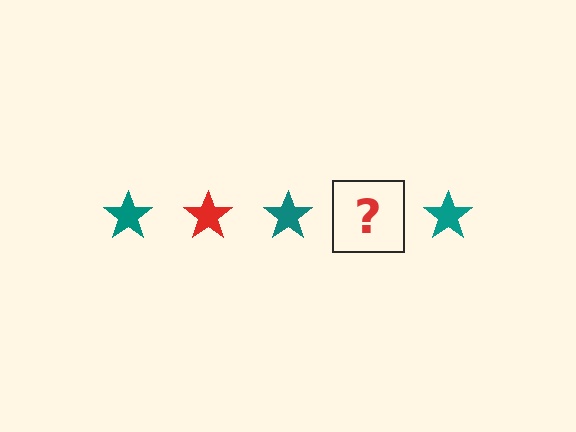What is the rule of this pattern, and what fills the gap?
The rule is that the pattern cycles through teal, red stars. The gap should be filled with a red star.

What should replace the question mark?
The question mark should be replaced with a red star.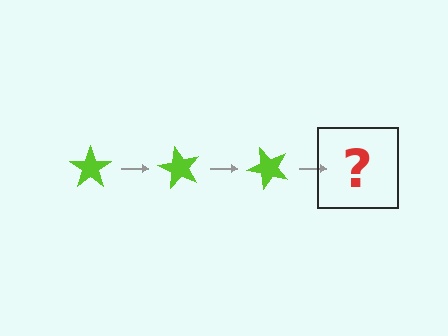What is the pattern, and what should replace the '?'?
The pattern is that the star rotates 60 degrees each step. The '?' should be a lime star rotated 180 degrees.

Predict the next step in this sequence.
The next step is a lime star rotated 180 degrees.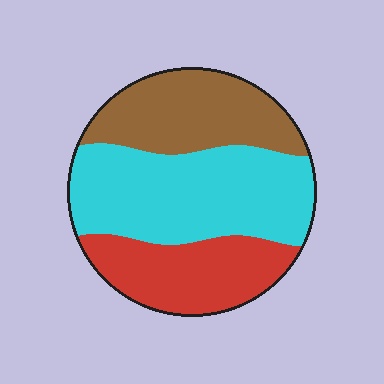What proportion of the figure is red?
Red covers about 25% of the figure.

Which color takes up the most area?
Cyan, at roughly 45%.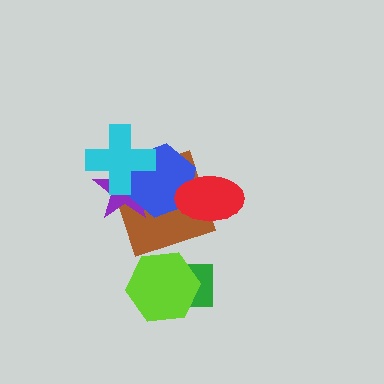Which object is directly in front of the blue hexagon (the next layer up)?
The cyan cross is directly in front of the blue hexagon.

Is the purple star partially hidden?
Yes, it is partially covered by another shape.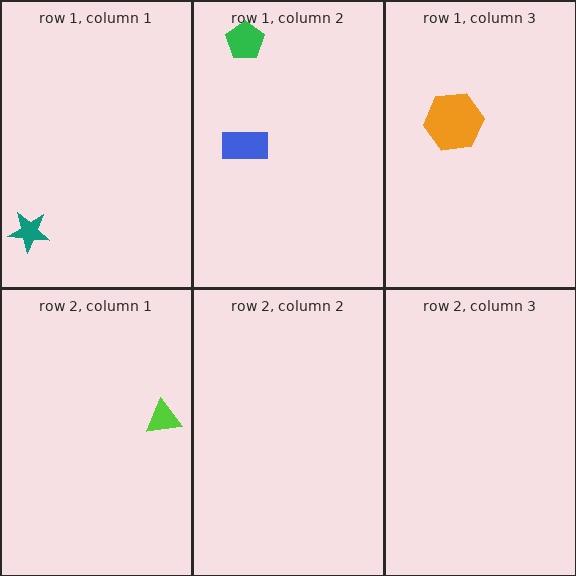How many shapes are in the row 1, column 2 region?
2.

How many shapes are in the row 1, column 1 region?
1.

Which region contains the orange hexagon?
The row 1, column 3 region.